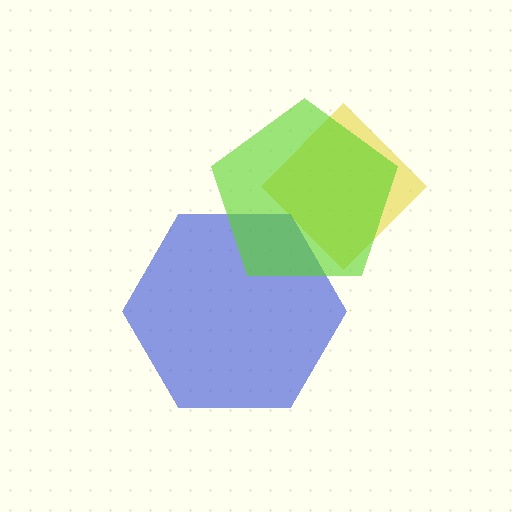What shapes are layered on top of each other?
The layered shapes are: a yellow diamond, a blue hexagon, a lime pentagon.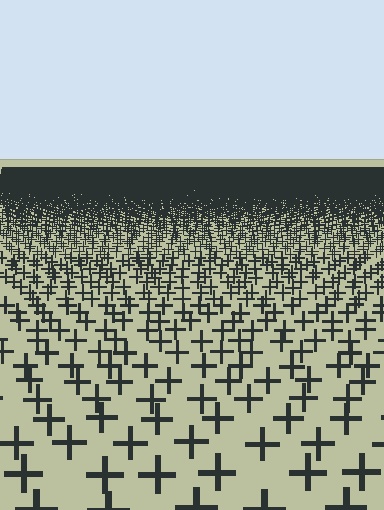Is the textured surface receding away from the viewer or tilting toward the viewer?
The surface is receding away from the viewer. Texture elements get smaller and denser toward the top.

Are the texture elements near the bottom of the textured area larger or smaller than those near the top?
Larger. Near the bottom, elements are closer to the viewer and appear at a bigger on-screen size.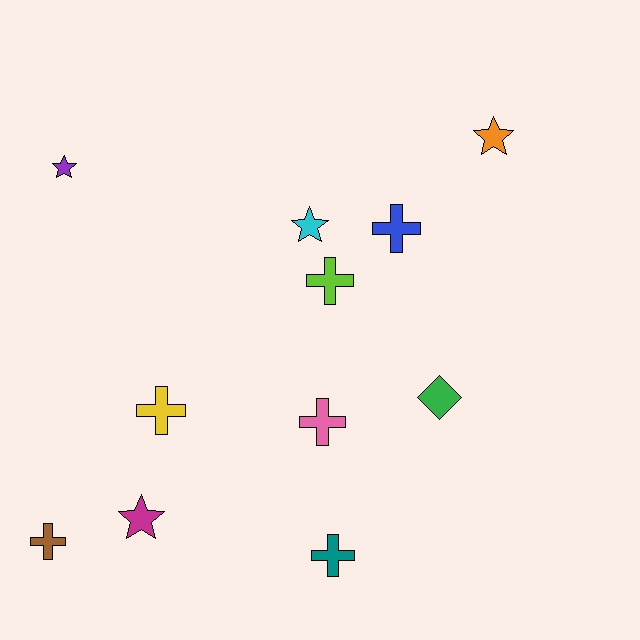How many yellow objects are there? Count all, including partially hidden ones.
There is 1 yellow object.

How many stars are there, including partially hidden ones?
There are 4 stars.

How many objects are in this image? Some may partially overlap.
There are 11 objects.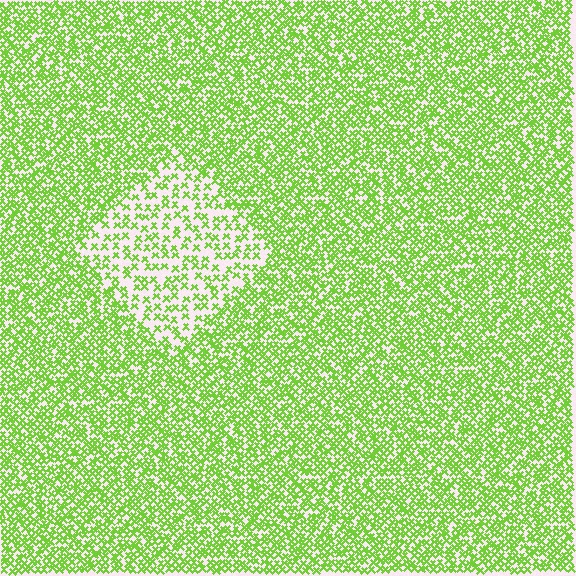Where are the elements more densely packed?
The elements are more densely packed outside the diamond boundary.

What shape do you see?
I see a diamond.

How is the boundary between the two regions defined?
The boundary is defined by a change in element density (approximately 2.2x ratio). All elements are the same color, size, and shape.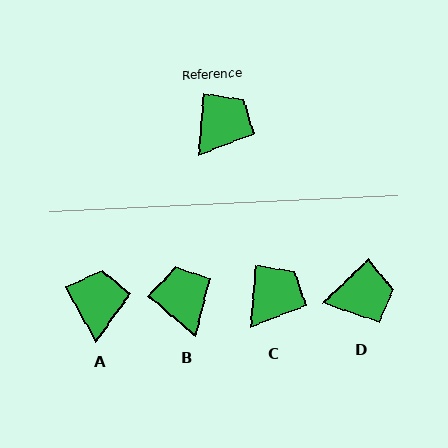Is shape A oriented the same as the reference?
No, it is off by about 33 degrees.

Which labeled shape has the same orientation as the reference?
C.